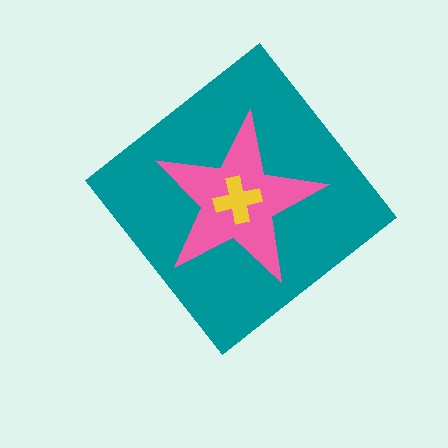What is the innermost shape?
The yellow cross.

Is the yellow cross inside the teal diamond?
Yes.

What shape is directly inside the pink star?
The yellow cross.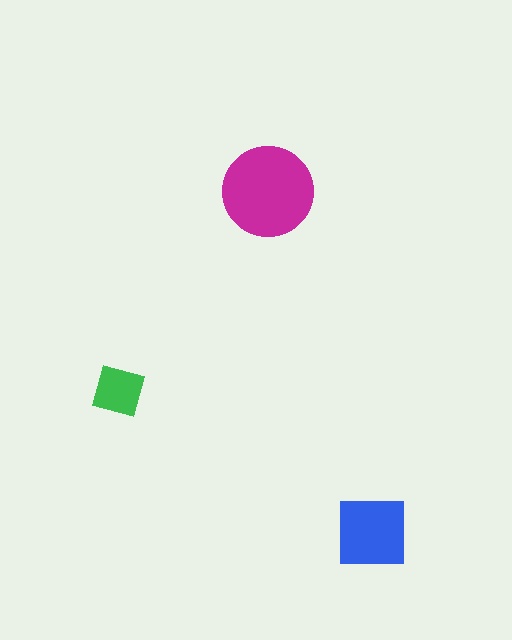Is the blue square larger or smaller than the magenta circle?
Smaller.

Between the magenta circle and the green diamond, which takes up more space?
The magenta circle.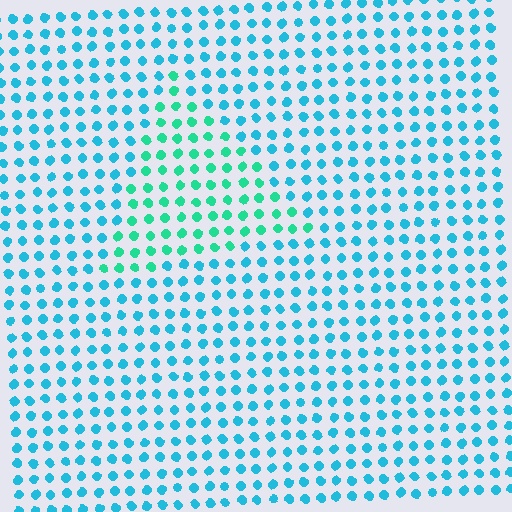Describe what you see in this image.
The image is filled with small cyan elements in a uniform arrangement. A triangle-shaped region is visible where the elements are tinted to a slightly different hue, forming a subtle color boundary.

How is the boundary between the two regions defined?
The boundary is defined purely by a slight shift in hue (about 34 degrees). Spacing, size, and orientation are identical on both sides.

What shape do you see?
I see a triangle.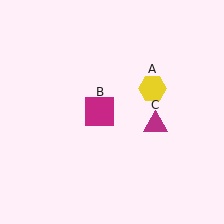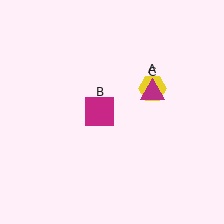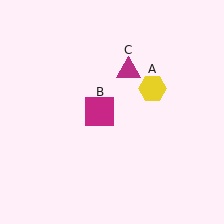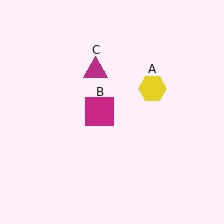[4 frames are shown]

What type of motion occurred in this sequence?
The magenta triangle (object C) rotated counterclockwise around the center of the scene.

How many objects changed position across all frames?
1 object changed position: magenta triangle (object C).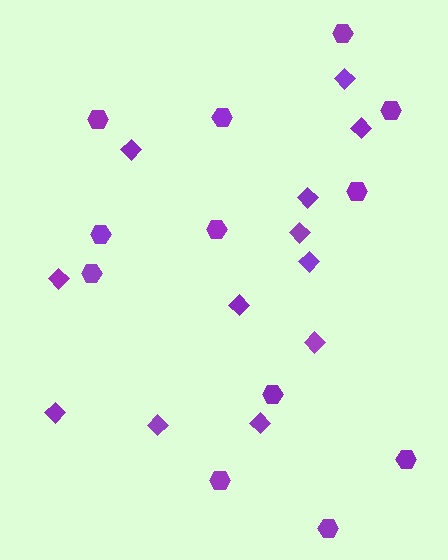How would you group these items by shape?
There are 2 groups: one group of hexagons (12) and one group of diamonds (12).